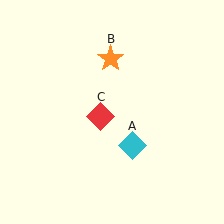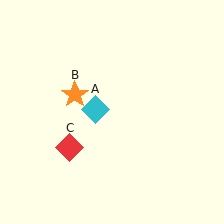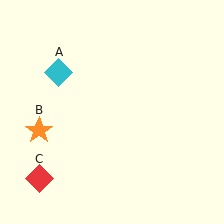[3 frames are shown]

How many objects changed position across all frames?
3 objects changed position: cyan diamond (object A), orange star (object B), red diamond (object C).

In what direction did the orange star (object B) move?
The orange star (object B) moved down and to the left.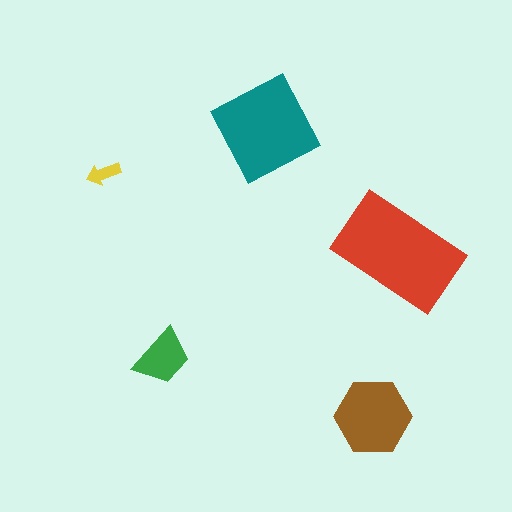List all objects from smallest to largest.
The yellow arrow, the green trapezoid, the brown hexagon, the teal square, the red rectangle.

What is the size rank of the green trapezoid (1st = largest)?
4th.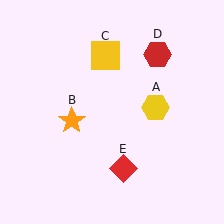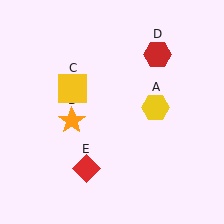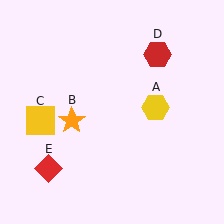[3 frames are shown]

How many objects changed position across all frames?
2 objects changed position: yellow square (object C), red diamond (object E).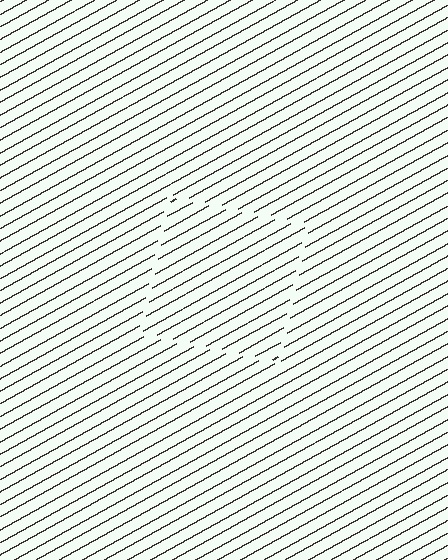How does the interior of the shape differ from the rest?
The interior of the shape contains the same grating, shifted by half a period — the contour is defined by the phase discontinuity where line-ends from the inner and outer gratings abut.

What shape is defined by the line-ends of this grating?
An illusory square. The interior of the shape contains the same grating, shifted by half a period — the contour is defined by the phase discontinuity where line-ends from the inner and outer gratings abut.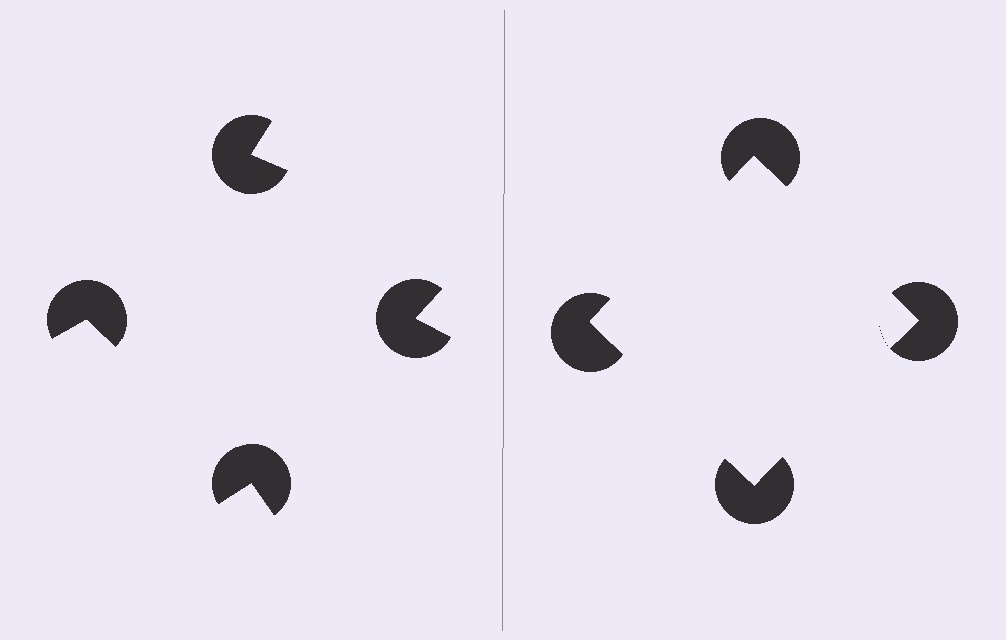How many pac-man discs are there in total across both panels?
8 — 4 on each side.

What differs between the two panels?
The pac-man discs are positioned identically on both sides; only the wedge orientations differ. On the right they align to a square; on the left they are misaligned.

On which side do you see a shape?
An illusory square appears on the right side. On the left side the wedge cuts are rotated, so no coherent shape forms.